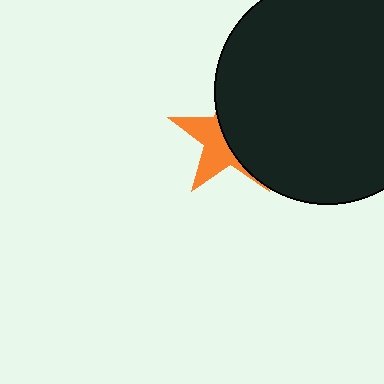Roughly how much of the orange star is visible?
A small part of it is visible (roughly 42%).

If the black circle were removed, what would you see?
You would see the complete orange star.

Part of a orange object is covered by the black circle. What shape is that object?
It is a star.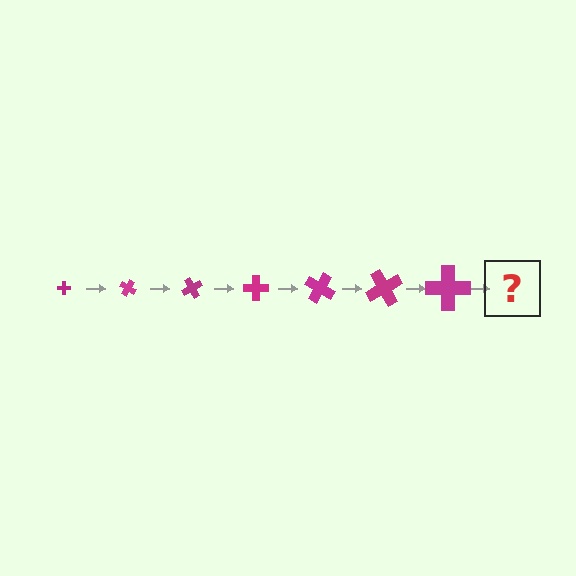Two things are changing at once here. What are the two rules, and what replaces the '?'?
The two rules are that the cross grows larger each step and it rotates 30 degrees each step. The '?' should be a cross, larger than the previous one and rotated 210 degrees from the start.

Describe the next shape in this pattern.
It should be a cross, larger than the previous one and rotated 210 degrees from the start.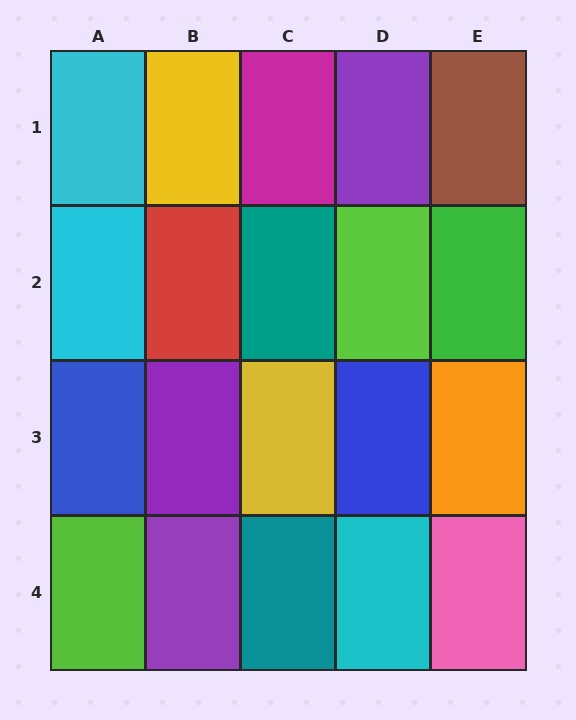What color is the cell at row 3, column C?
Yellow.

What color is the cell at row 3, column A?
Blue.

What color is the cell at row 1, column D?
Purple.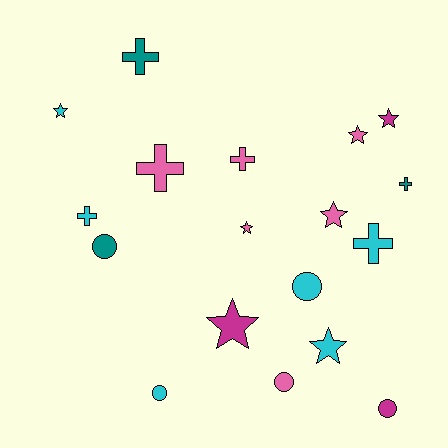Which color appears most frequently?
Cyan, with 6 objects.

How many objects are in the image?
There are 18 objects.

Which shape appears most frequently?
Star, with 7 objects.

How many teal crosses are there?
There are 2 teal crosses.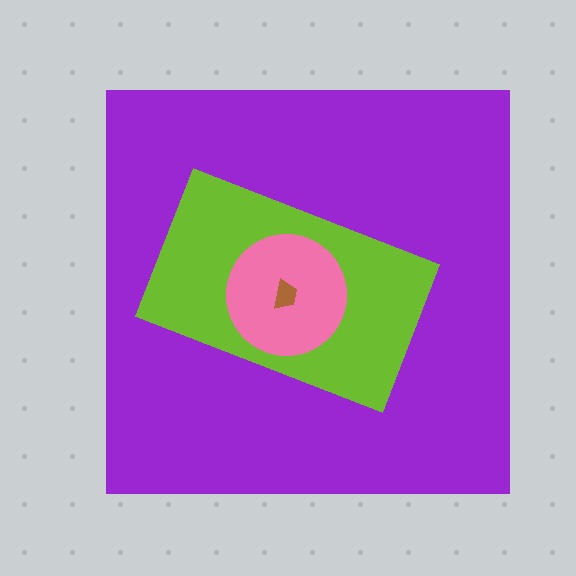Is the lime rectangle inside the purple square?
Yes.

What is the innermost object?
The brown trapezoid.